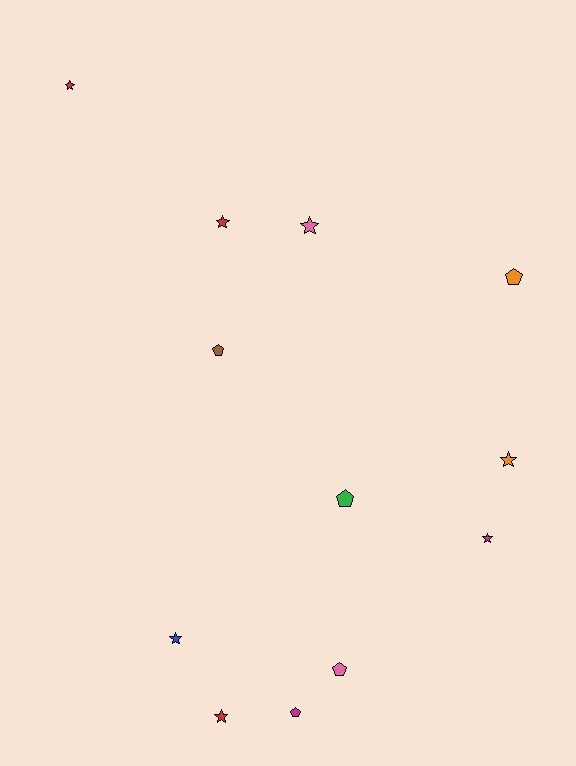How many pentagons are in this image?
There are 5 pentagons.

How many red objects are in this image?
There are 3 red objects.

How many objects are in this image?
There are 12 objects.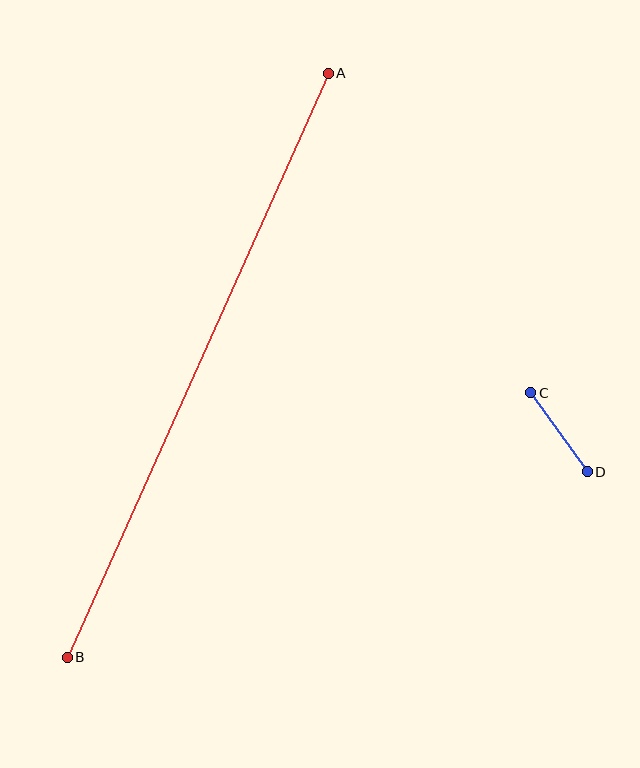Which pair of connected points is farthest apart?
Points A and B are farthest apart.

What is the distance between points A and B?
The distance is approximately 640 pixels.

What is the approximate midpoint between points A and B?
The midpoint is at approximately (198, 365) pixels.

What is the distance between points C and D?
The distance is approximately 97 pixels.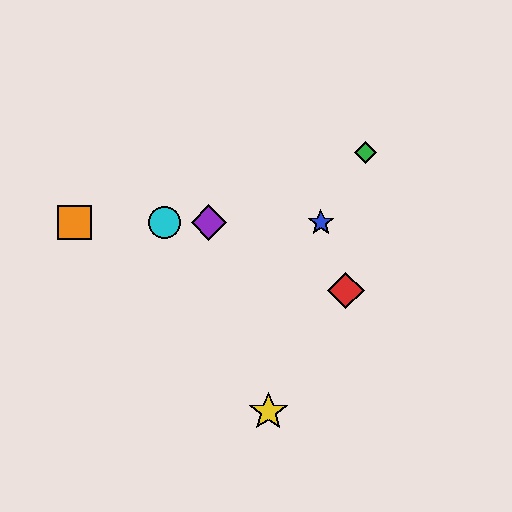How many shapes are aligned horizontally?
4 shapes (the blue star, the purple diamond, the orange square, the cyan circle) are aligned horizontally.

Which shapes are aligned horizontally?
The blue star, the purple diamond, the orange square, the cyan circle are aligned horizontally.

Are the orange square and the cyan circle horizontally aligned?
Yes, both are at y≈222.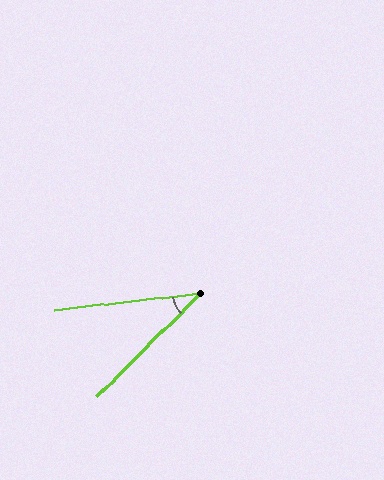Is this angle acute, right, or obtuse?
It is acute.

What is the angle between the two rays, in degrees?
Approximately 38 degrees.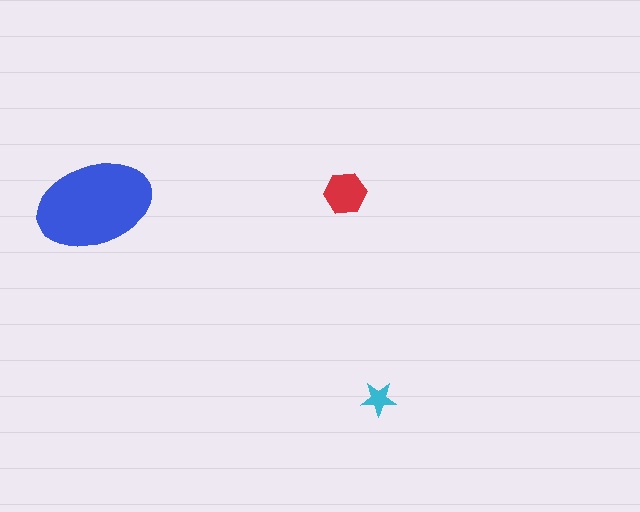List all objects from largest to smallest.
The blue ellipse, the red hexagon, the cyan star.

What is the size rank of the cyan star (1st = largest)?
3rd.